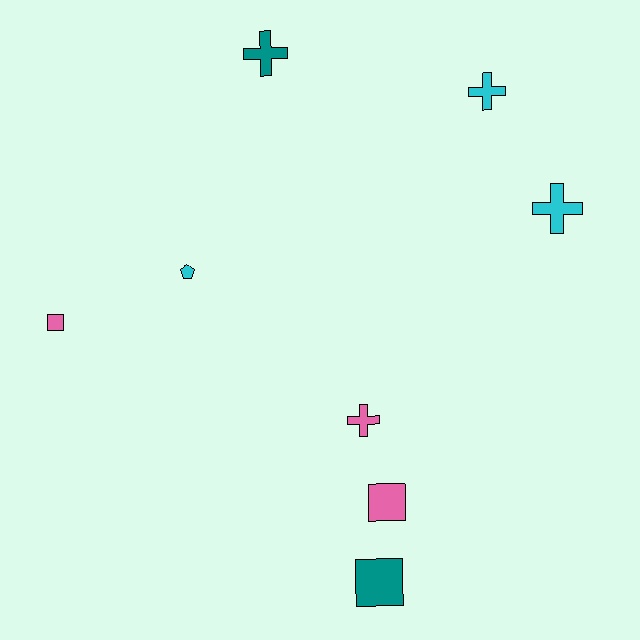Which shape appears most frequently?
Cross, with 4 objects.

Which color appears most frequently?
Pink, with 3 objects.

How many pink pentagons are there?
There are no pink pentagons.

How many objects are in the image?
There are 8 objects.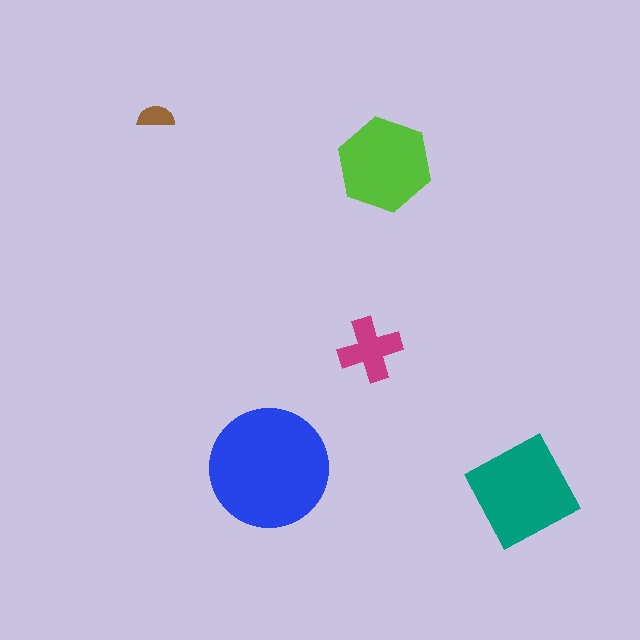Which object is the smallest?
The brown semicircle.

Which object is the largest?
The blue circle.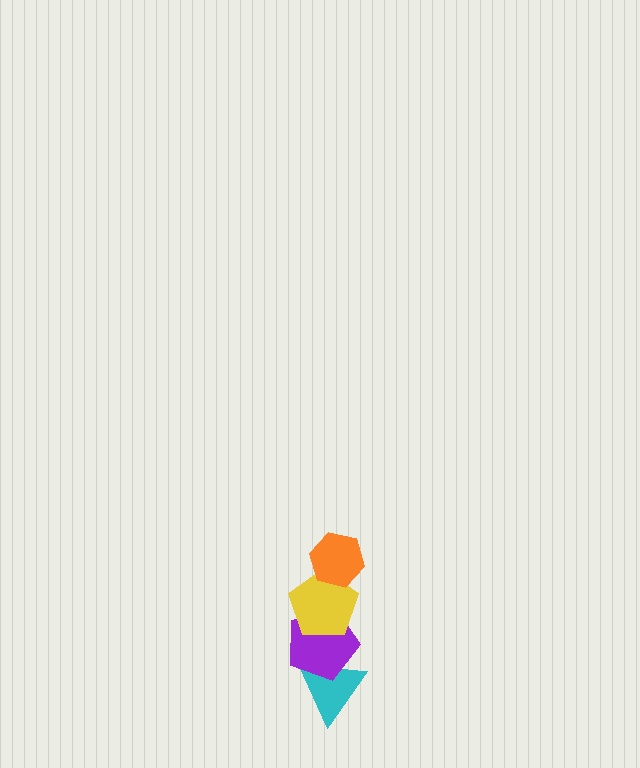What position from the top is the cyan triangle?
The cyan triangle is 4th from the top.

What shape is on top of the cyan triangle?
The purple pentagon is on top of the cyan triangle.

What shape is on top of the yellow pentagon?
The orange hexagon is on top of the yellow pentagon.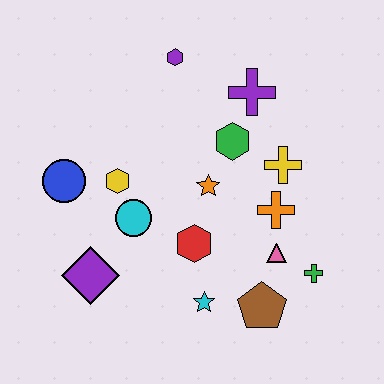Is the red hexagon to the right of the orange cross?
No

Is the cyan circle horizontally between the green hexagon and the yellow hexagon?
Yes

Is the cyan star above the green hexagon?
No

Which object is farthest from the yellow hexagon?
The green cross is farthest from the yellow hexagon.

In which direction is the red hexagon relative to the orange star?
The red hexagon is below the orange star.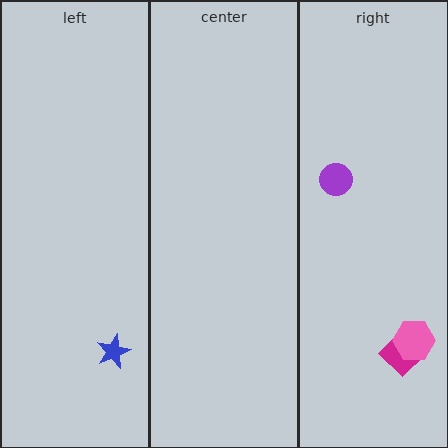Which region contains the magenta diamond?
The right region.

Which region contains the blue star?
The left region.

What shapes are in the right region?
The magenta diamond, the pink hexagon, the purple circle.